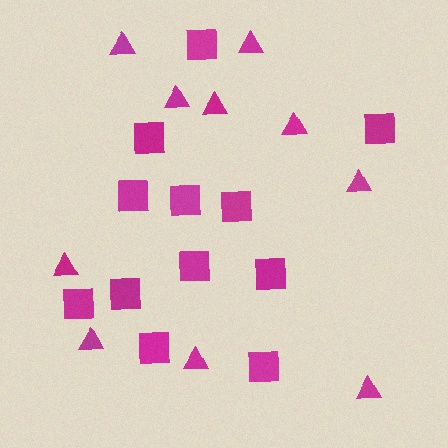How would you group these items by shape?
There are 2 groups: one group of squares (12) and one group of triangles (10).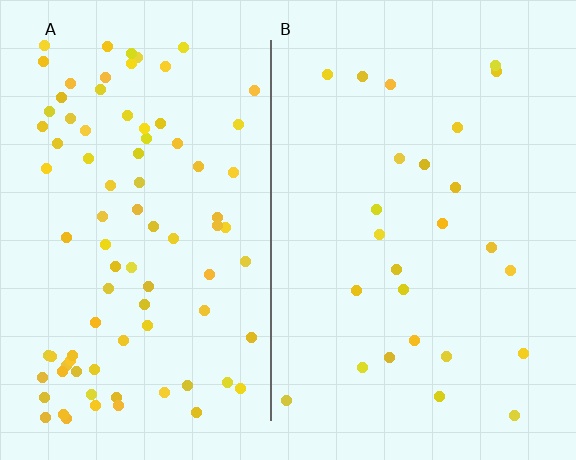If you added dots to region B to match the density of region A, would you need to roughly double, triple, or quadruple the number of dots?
Approximately triple.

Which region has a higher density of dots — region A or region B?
A (the left).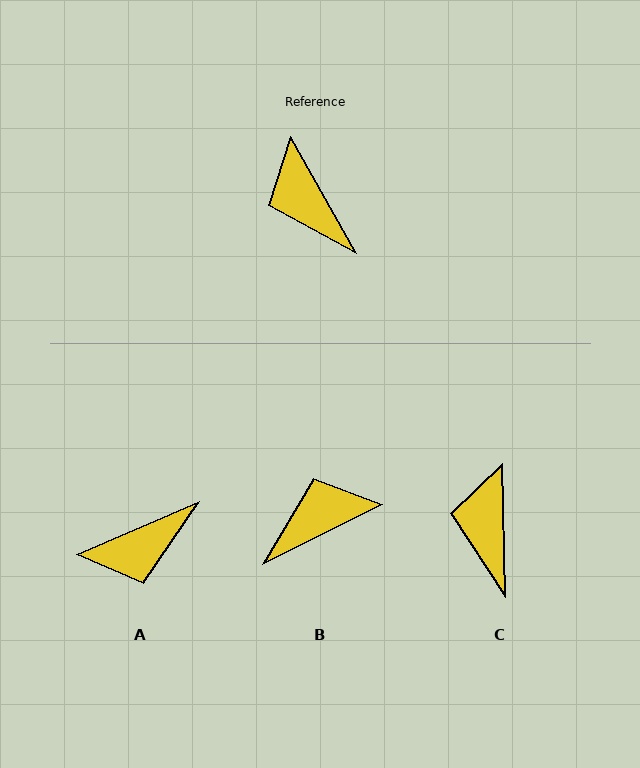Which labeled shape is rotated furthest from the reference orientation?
B, about 93 degrees away.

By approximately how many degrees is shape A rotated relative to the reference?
Approximately 84 degrees counter-clockwise.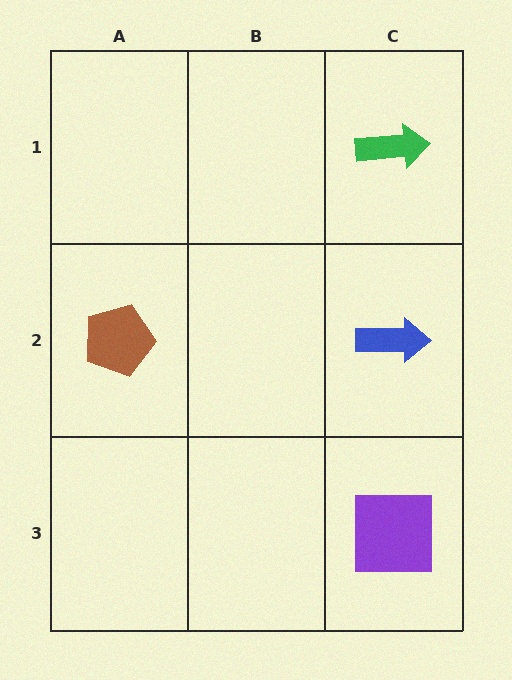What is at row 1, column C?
A green arrow.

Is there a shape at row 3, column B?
No, that cell is empty.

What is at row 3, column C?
A purple square.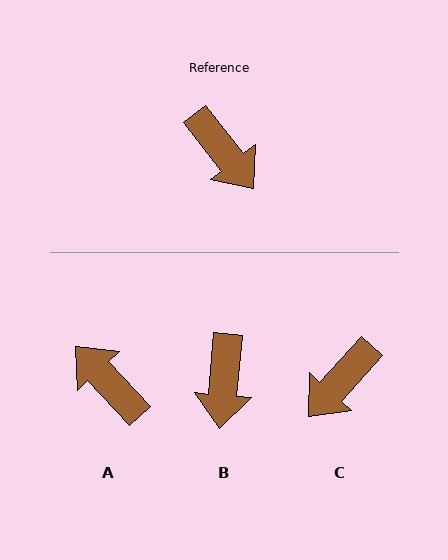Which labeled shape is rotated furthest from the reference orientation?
A, about 175 degrees away.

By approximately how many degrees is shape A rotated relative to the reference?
Approximately 175 degrees clockwise.